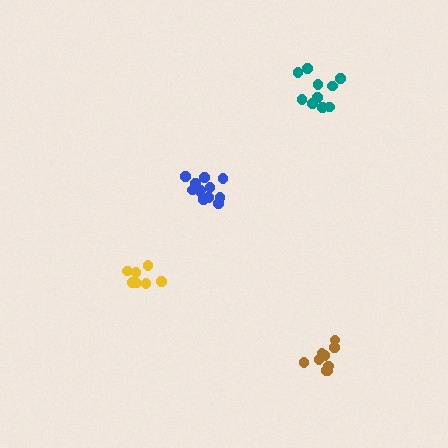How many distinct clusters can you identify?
There are 4 distinct clusters.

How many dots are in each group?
Group 1: 12 dots, Group 2: 7 dots, Group 3: 9 dots, Group 4: 10 dots (38 total).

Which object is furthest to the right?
The brown cluster is rightmost.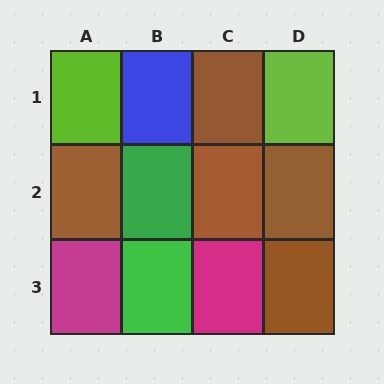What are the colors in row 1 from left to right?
Lime, blue, brown, lime.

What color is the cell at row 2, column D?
Brown.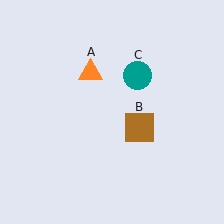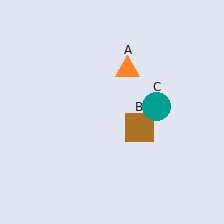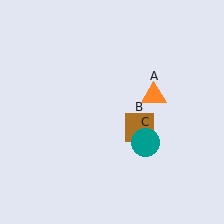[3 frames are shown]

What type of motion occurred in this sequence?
The orange triangle (object A), teal circle (object C) rotated clockwise around the center of the scene.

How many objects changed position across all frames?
2 objects changed position: orange triangle (object A), teal circle (object C).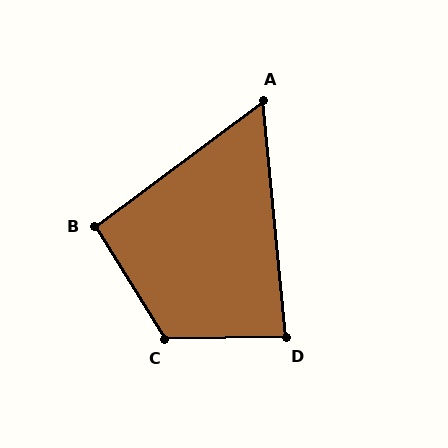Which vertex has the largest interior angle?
C, at approximately 121 degrees.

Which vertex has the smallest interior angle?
A, at approximately 59 degrees.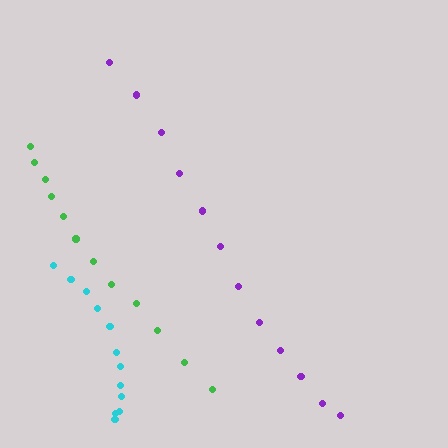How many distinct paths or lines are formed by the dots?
There are 3 distinct paths.